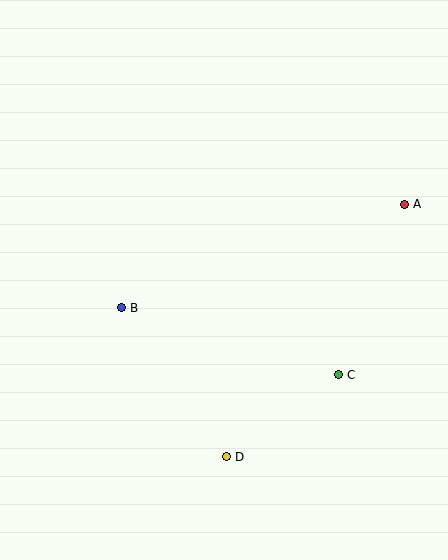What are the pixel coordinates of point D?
Point D is at (227, 457).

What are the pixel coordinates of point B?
Point B is at (122, 308).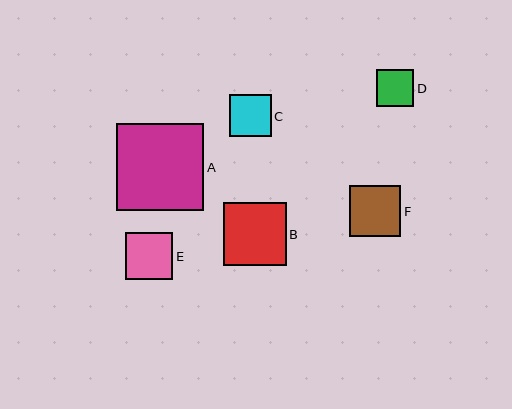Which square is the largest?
Square A is the largest with a size of approximately 87 pixels.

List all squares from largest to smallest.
From largest to smallest: A, B, F, E, C, D.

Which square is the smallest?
Square D is the smallest with a size of approximately 37 pixels.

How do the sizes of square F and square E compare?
Square F and square E are approximately the same size.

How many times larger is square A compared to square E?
Square A is approximately 1.9 times the size of square E.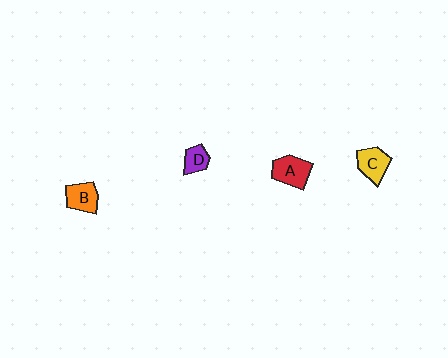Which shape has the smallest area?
Shape D (purple).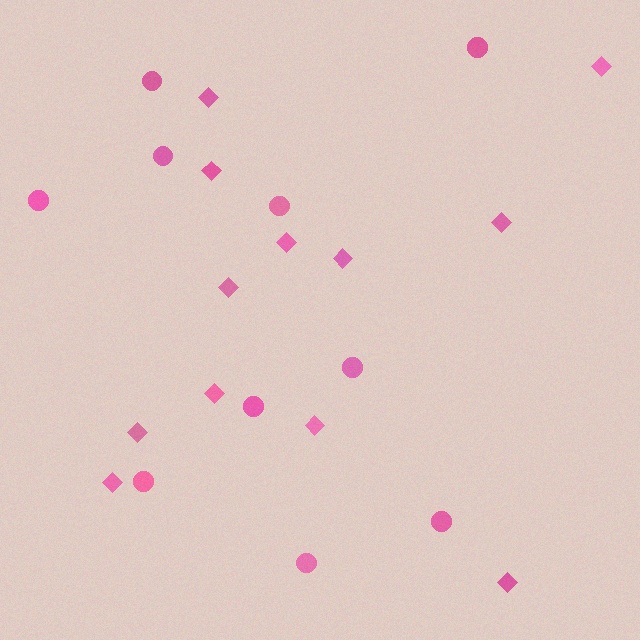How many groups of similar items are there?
There are 2 groups: one group of circles (10) and one group of diamonds (12).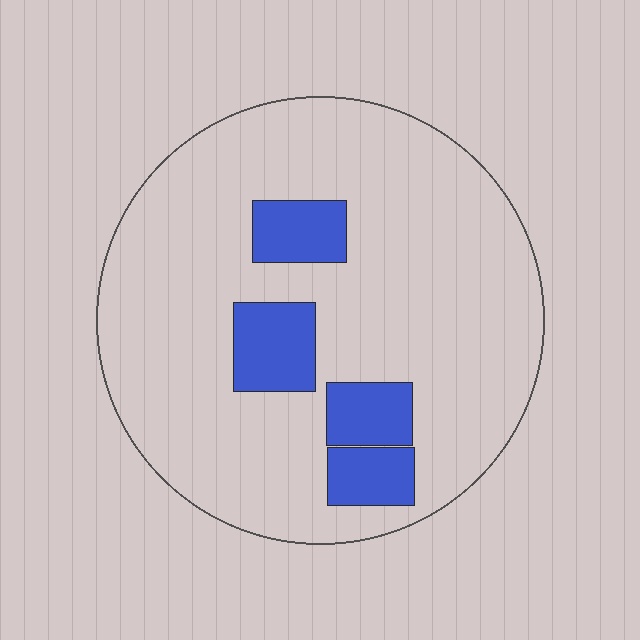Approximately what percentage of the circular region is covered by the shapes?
Approximately 15%.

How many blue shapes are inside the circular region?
4.